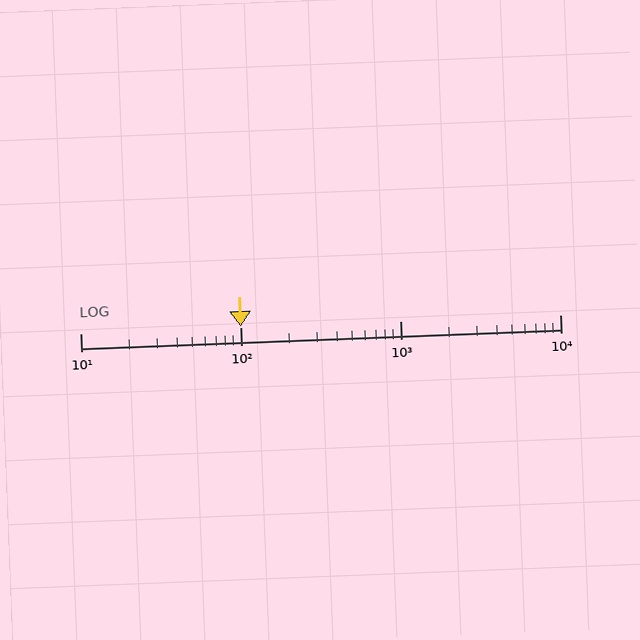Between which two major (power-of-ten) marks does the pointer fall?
The pointer is between 100 and 1000.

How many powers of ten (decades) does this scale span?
The scale spans 3 decades, from 10 to 10000.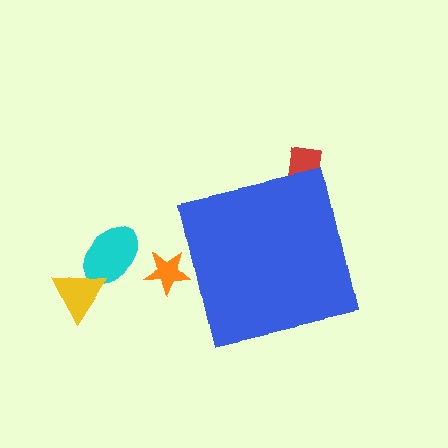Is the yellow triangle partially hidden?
No, the yellow triangle is fully visible.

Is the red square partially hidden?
Yes, the red square is partially hidden behind the blue square.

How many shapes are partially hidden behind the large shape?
2 shapes are partially hidden.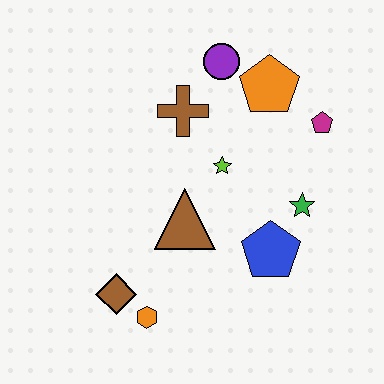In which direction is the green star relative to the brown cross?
The green star is to the right of the brown cross.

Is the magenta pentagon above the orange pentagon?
No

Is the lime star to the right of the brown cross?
Yes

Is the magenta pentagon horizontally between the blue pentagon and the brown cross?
No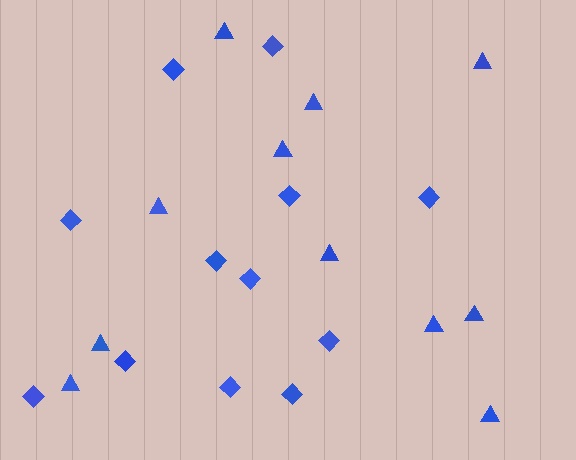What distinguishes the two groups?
There are 2 groups: one group of triangles (11) and one group of diamonds (12).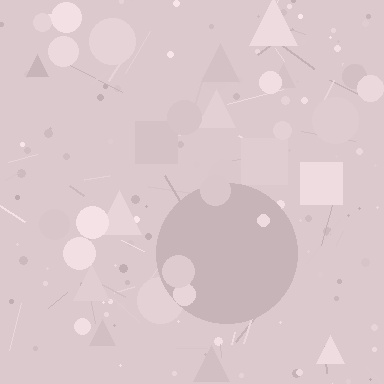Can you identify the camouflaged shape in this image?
The camouflaged shape is a circle.